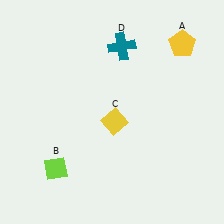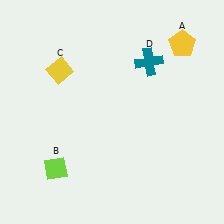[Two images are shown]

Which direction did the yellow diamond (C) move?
The yellow diamond (C) moved left.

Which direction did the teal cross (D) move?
The teal cross (D) moved right.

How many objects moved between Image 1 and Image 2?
2 objects moved between the two images.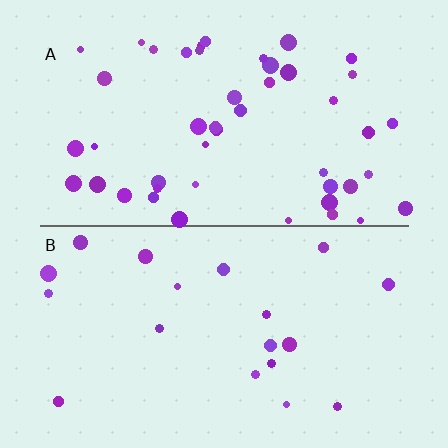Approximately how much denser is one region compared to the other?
Approximately 2.5× — region A over region B.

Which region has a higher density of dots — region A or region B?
A (the top).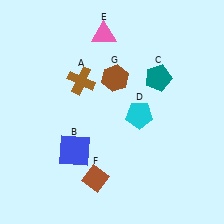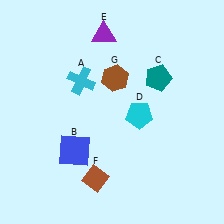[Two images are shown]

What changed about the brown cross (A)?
In Image 1, A is brown. In Image 2, it changed to cyan.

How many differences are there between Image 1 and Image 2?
There are 2 differences between the two images.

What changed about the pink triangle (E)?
In Image 1, E is pink. In Image 2, it changed to purple.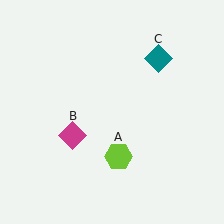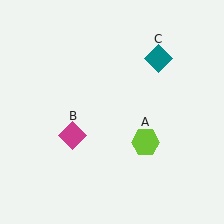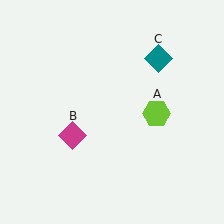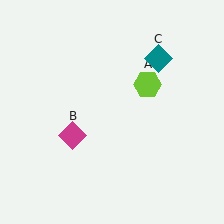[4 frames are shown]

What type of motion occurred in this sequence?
The lime hexagon (object A) rotated counterclockwise around the center of the scene.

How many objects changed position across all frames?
1 object changed position: lime hexagon (object A).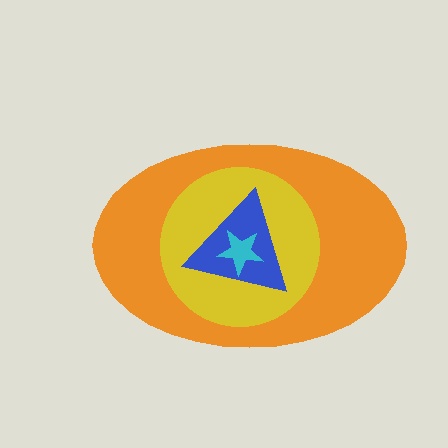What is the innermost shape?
The cyan star.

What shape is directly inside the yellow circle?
The blue triangle.